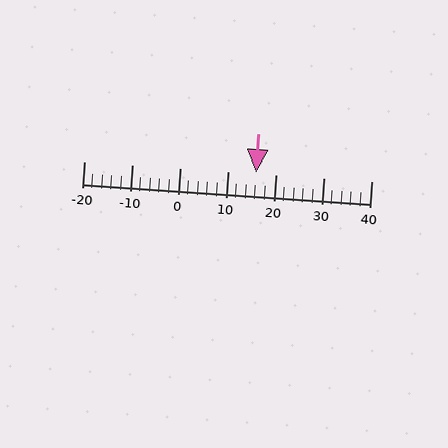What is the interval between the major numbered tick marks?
The major tick marks are spaced 10 units apart.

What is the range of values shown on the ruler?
The ruler shows values from -20 to 40.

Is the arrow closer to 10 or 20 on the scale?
The arrow is closer to 20.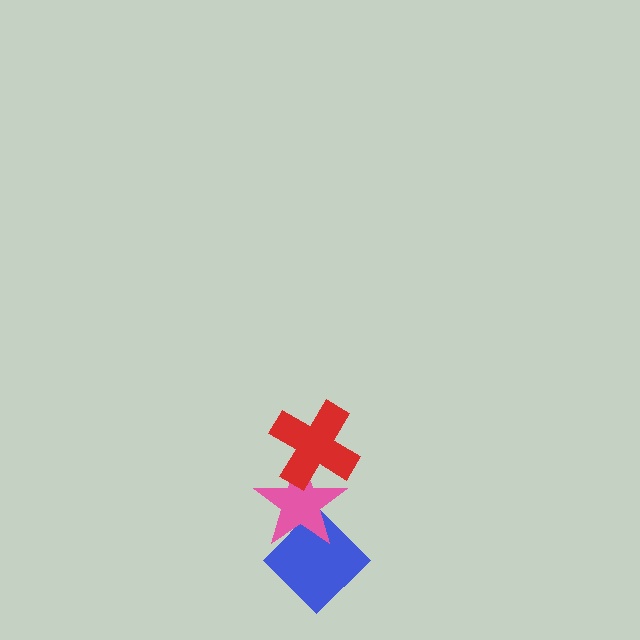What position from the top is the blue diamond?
The blue diamond is 3rd from the top.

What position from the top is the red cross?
The red cross is 1st from the top.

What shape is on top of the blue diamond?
The pink star is on top of the blue diamond.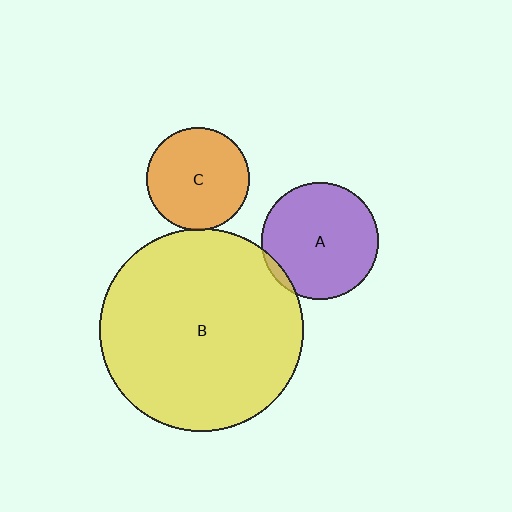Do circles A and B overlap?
Yes.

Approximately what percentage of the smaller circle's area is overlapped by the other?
Approximately 5%.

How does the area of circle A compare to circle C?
Approximately 1.3 times.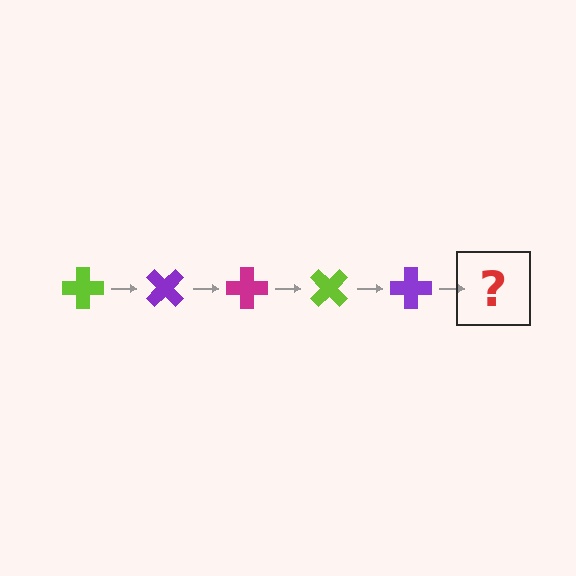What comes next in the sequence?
The next element should be a magenta cross, rotated 225 degrees from the start.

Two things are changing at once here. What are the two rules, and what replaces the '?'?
The two rules are that it rotates 45 degrees each step and the color cycles through lime, purple, and magenta. The '?' should be a magenta cross, rotated 225 degrees from the start.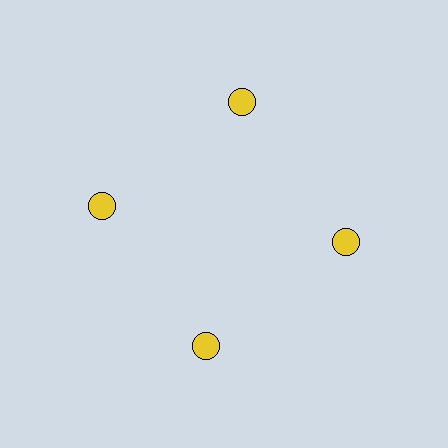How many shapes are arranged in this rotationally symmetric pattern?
There are 4 shapes, arranged in 4 groups of 1.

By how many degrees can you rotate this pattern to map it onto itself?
The pattern maps onto itself every 90 degrees of rotation.